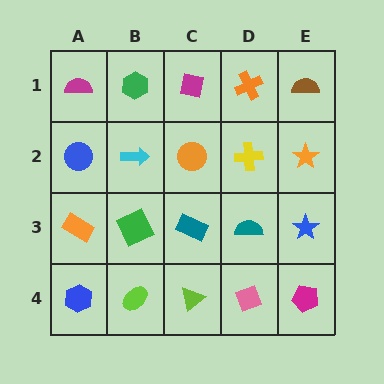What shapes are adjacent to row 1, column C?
An orange circle (row 2, column C), a green hexagon (row 1, column B), an orange cross (row 1, column D).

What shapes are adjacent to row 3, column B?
A cyan arrow (row 2, column B), a lime ellipse (row 4, column B), an orange rectangle (row 3, column A), a teal rectangle (row 3, column C).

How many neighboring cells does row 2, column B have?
4.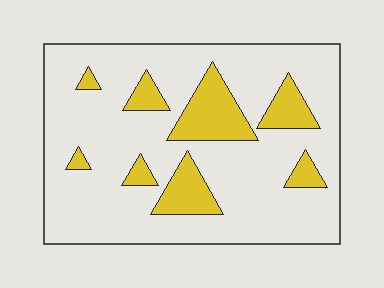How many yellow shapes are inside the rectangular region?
8.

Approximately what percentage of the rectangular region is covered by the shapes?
Approximately 20%.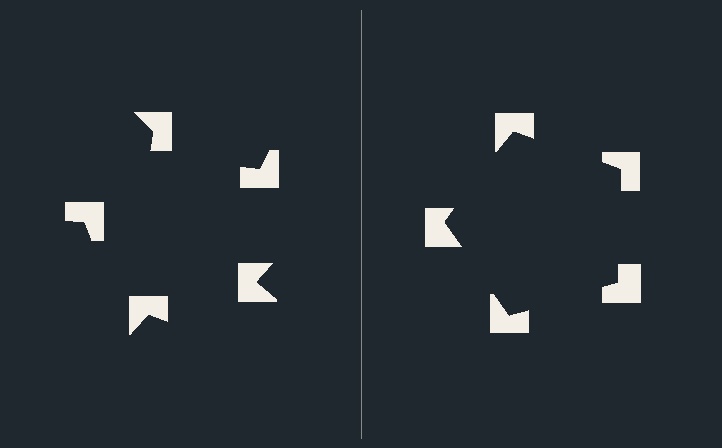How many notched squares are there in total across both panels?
10 — 5 on each side.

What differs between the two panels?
The notched squares are positioned identically on both sides; only the wedge orientations differ. On the right they align to a pentagon; on the left they are misaligned.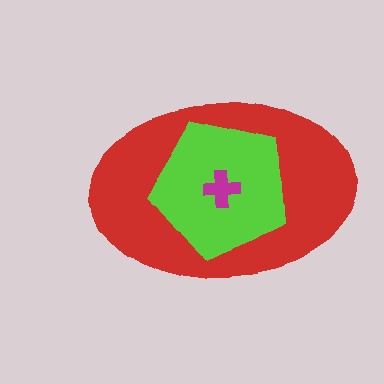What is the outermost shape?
The red ellipse.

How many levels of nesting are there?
3.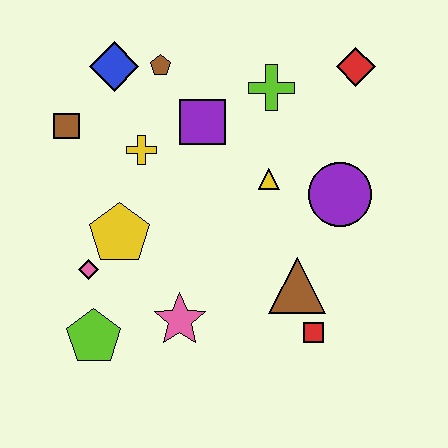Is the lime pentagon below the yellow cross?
Yes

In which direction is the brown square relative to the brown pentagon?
The brown square is to the left of the brown pentagon.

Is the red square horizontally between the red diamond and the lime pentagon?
Yes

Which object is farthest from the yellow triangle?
The lime pentagon is farthest from the yellow triangle.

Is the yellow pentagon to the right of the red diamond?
No